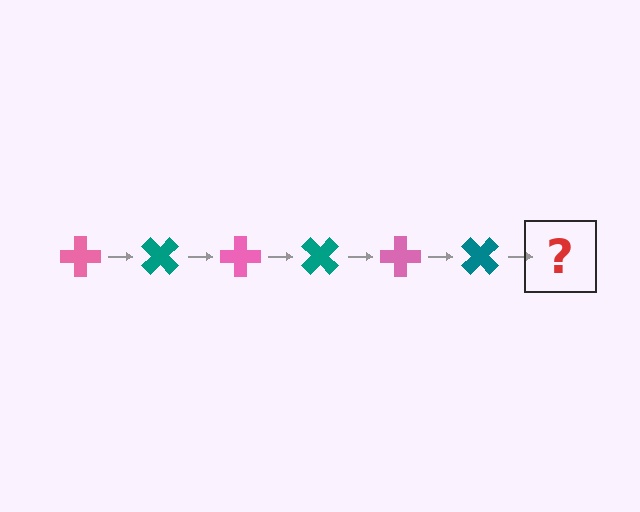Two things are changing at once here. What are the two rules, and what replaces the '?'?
The two rules are that it rotates 45 degrees each step and the color cycles through pink and teal. The '?' should be a pink cross, rotated 270 degrees from the start.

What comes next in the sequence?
The next element should be a pink cross, rotated 270 degrees from the start.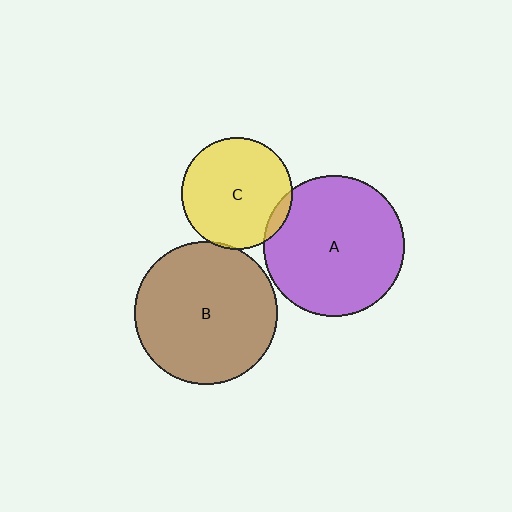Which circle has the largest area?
Circle B (brown).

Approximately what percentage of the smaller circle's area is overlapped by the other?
Approximately 5%.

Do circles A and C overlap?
Yes.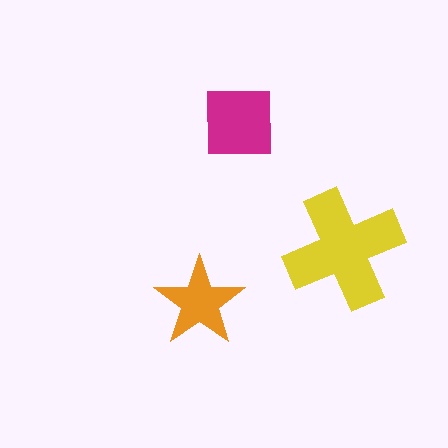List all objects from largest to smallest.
The yellow cross, the magenta square, the orange star.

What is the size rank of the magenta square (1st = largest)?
2nd.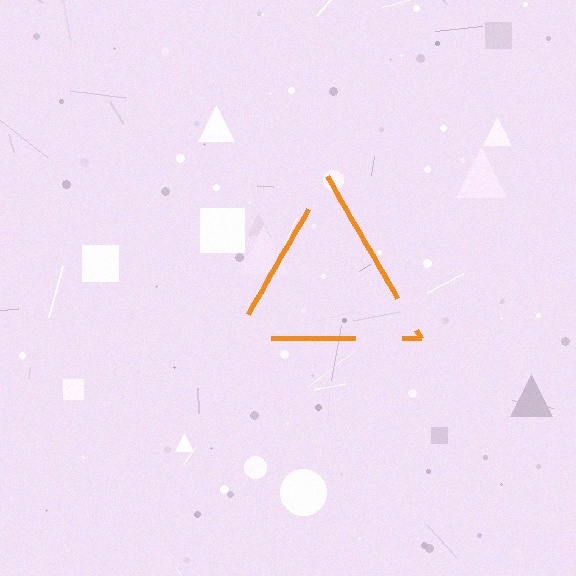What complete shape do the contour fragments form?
The contour fragments form a triangle.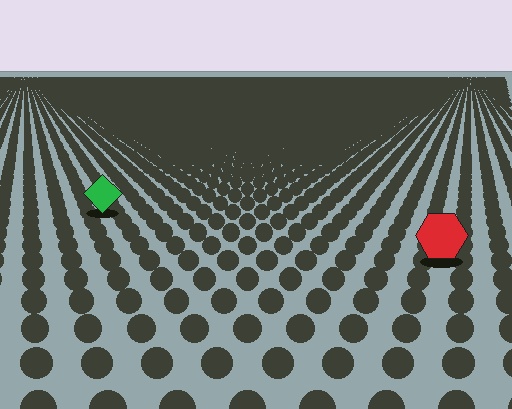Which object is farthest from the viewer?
The green diamond is farthest from the viewer. It appears smaller and the ground texture around it is denser.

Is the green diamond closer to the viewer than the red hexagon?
No. The red hexagon is closer — you can tell from the texture gradient: the ground texture is coarser near it.